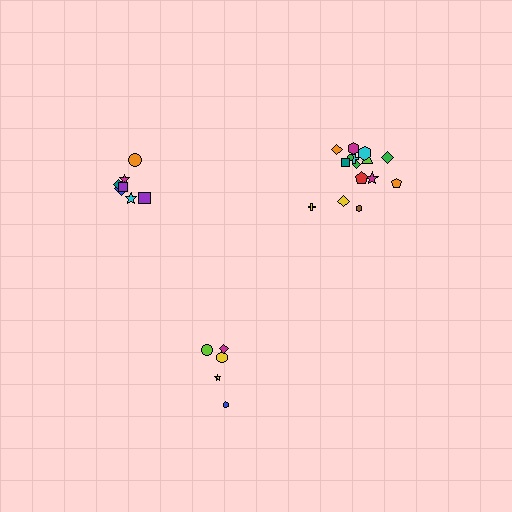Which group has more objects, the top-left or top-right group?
The top-right group.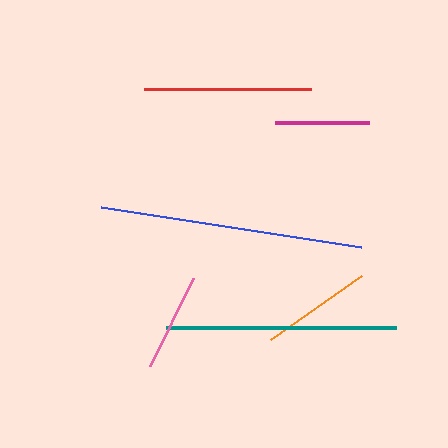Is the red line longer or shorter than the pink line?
The red line is longer than the pink line.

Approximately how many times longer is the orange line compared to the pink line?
The orange line is approximately 1.1 times the length of the pink line.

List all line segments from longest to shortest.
From longest to shortest: blue, teal, red, orange, pink, magenta.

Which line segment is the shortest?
The magenta line is the shortest at approximately 94 pixels.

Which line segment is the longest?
The blue line is the longest at approximately 263 pixels.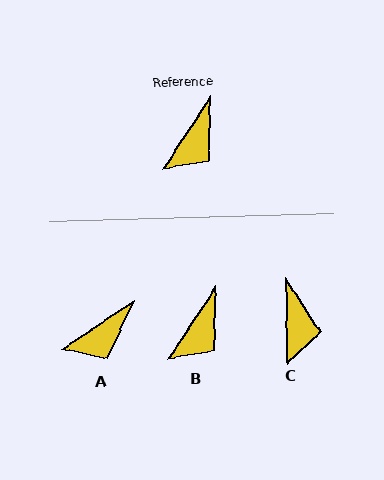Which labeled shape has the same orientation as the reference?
B.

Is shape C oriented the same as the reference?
No, it is off by about 35 degrees.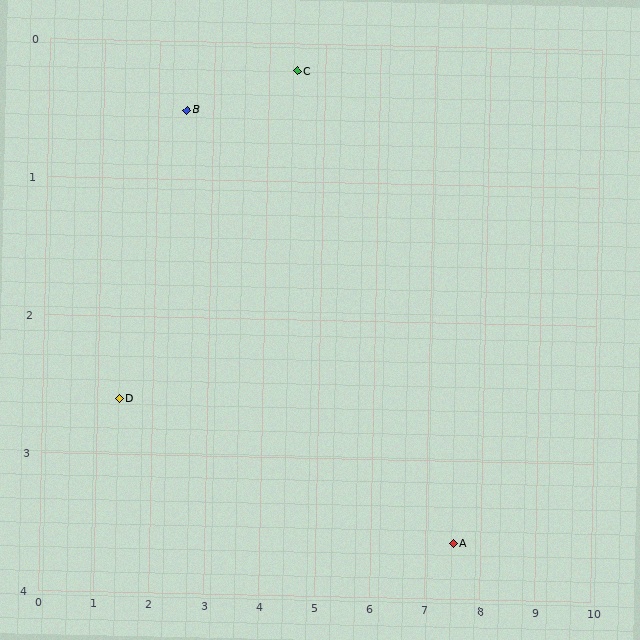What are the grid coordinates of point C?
Point C is at approximately (4.5, 0.2).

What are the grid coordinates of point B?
Point B is at approximately (2.5, 0.5).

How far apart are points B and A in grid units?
Points B and A are about 5.9 grid units apart.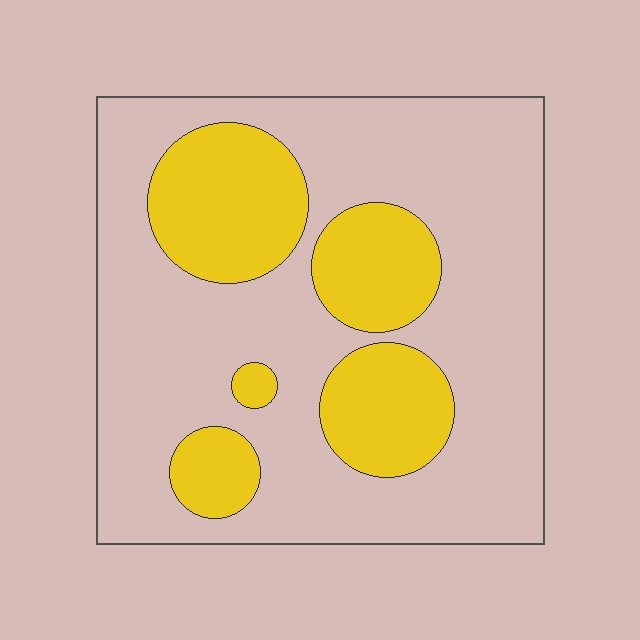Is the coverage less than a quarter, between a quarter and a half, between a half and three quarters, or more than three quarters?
Between a quarter and a half.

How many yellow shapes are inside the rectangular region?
5.